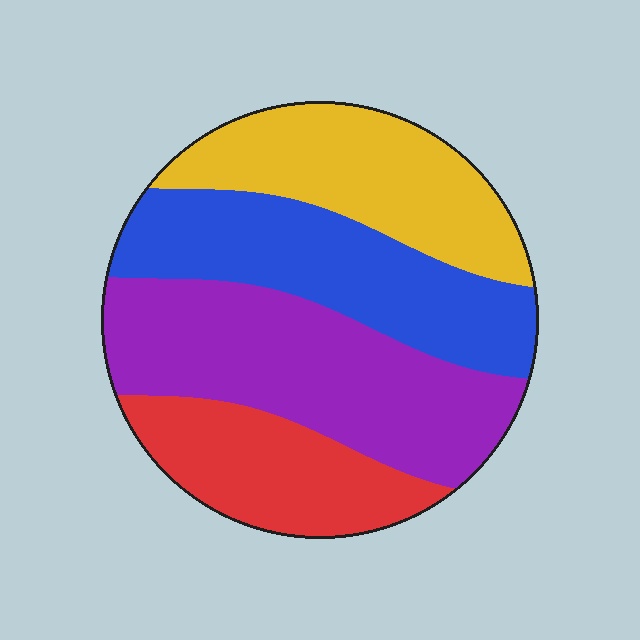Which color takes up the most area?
Purple, at roughly 35%.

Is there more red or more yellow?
Yellow.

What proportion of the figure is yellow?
Yellow takes up between a sixth and a third of the figure.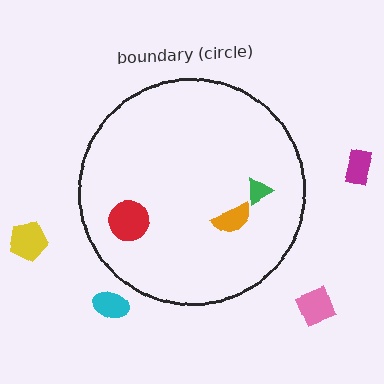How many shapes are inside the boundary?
3 inside, 4 outside.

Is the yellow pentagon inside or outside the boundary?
Outside.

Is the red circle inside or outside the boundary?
Inside.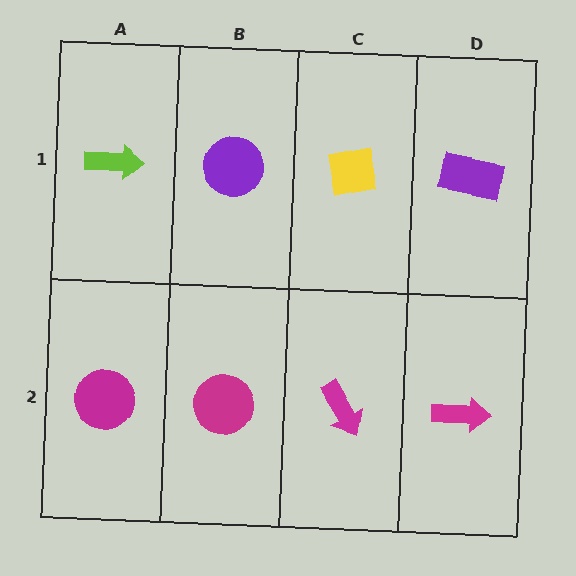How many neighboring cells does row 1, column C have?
3.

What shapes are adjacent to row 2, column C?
A yellow square (row 1, column C), a magenta circle (row 2, column B), a magenta arrow (row 2, column D).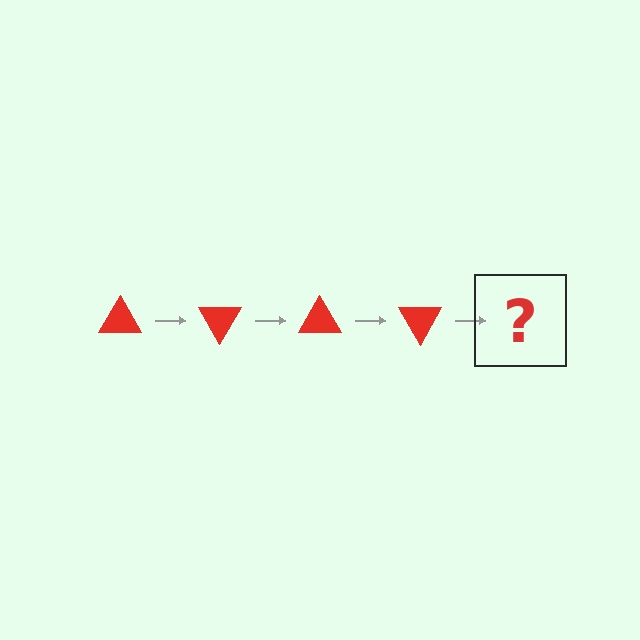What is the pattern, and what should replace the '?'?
The pattern is that the triangle rotates 60 degrees each step. The '?' should be a red triangle rotated 240 degrees.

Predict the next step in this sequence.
The next step is a red triangle rotated 240 degrees.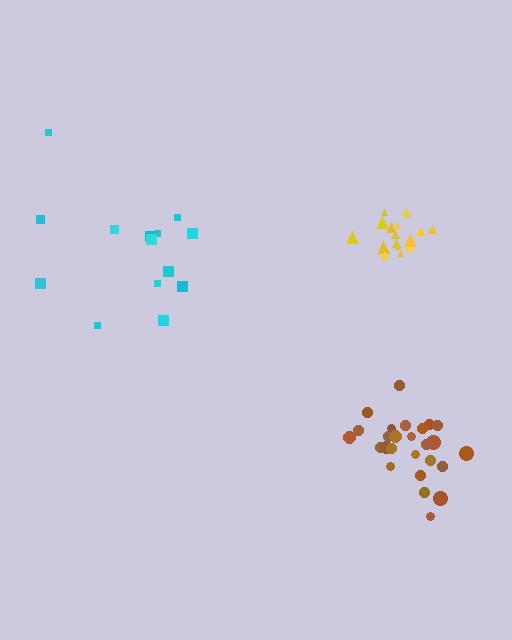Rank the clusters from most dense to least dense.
yellow, brown, cyan.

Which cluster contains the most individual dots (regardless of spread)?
Brown (26).